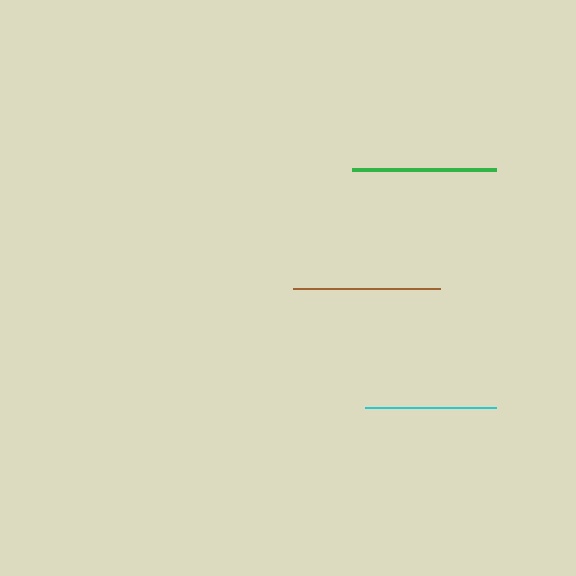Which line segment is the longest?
The brown line is the longest at approximately 147 pixels.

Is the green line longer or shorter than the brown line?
The brown line is longer than the green line.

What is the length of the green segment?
The green segment is approximately 144 pixels long.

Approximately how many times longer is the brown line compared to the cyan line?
The brown line is approximately 1.1 times the length of the cyan line.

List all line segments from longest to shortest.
From longest to shortest: brown, green, cyan.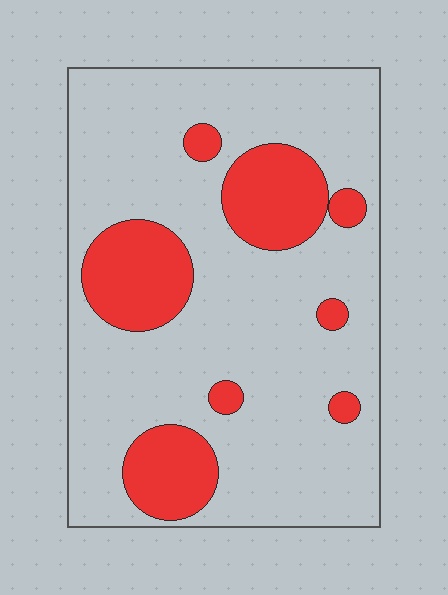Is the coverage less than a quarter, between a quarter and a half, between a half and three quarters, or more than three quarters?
Less than a quarter.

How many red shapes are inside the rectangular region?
8.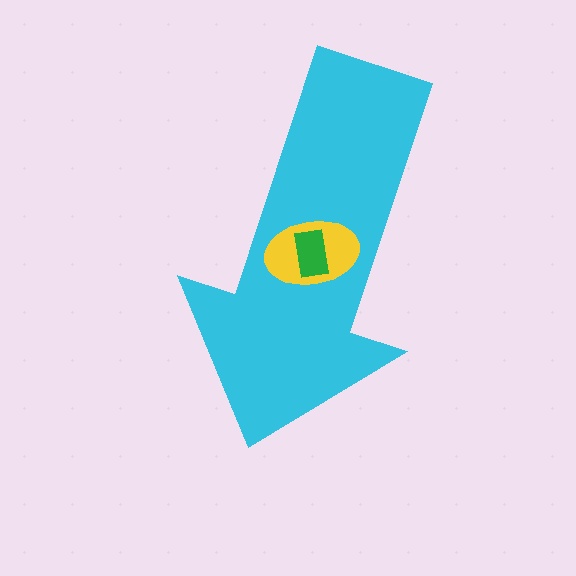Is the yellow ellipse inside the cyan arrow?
Yes.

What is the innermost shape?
The green rectangle.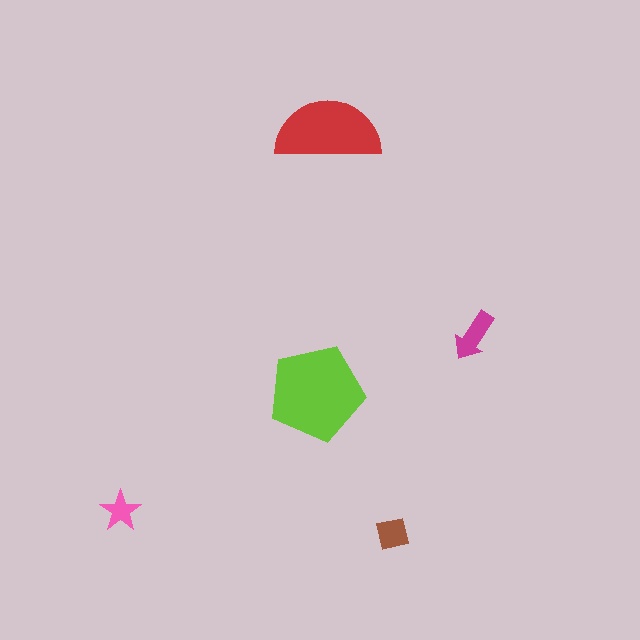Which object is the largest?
The lime pentagon.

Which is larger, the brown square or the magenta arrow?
The magenta arrow.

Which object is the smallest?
The pink star.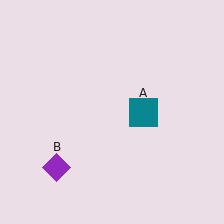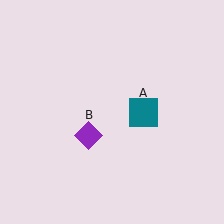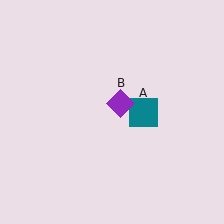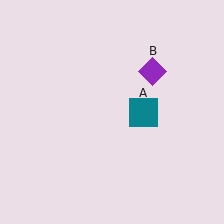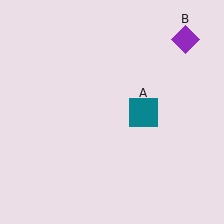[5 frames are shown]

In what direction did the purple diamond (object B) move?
The purple diamond (object B) moved up and to the right.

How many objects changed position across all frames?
1 object changed position: purple diamond (object B).